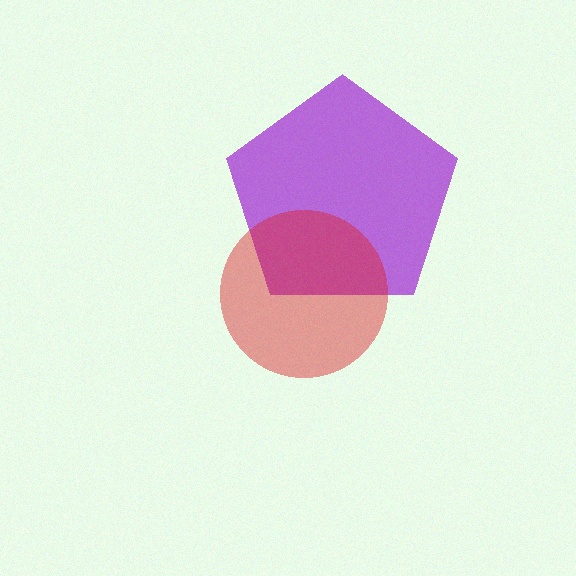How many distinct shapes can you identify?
There are 2 distinct shapes: a purple pentagon, a red circle.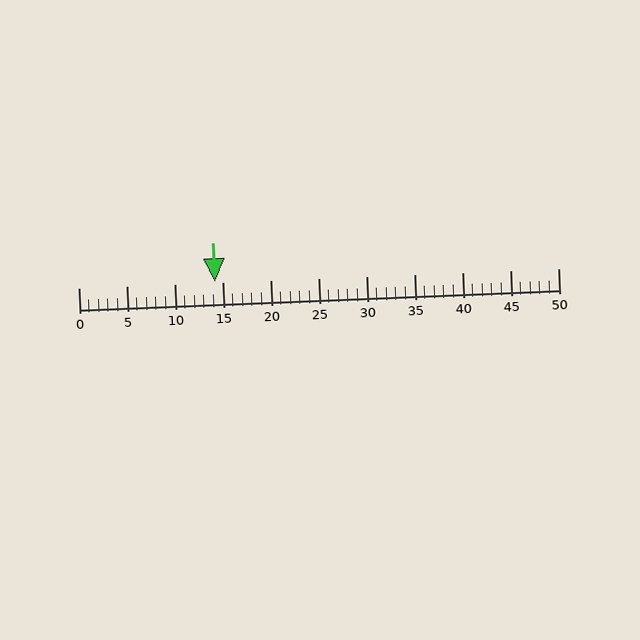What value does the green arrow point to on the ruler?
The green arrow points to approximately 14.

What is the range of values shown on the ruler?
The ruler shows values from 0 to 50.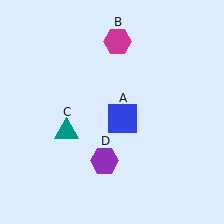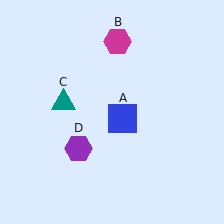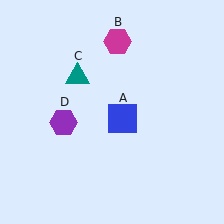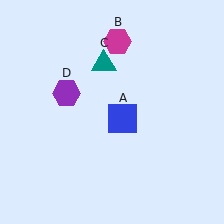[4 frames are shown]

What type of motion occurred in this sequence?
The teal triangle (object C), purple hexagon (object D) rotated clockwise around the center of the scene.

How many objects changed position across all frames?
2 objects changed position: teal triangle (object C), purple hexagon (object D).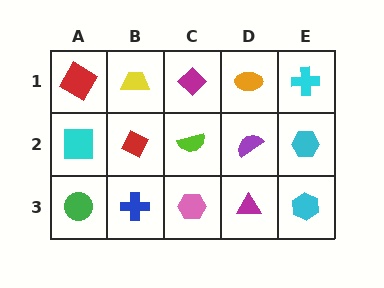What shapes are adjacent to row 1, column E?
A cyan hexagon (row 2, column E), an orange ellipse (row 1, column D).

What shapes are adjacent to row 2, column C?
A magenta diamond (row 1, column C), a pink hexagon (row 3, column C), a red diamond (row 2, column B), a purple semicircle (row 2, column D).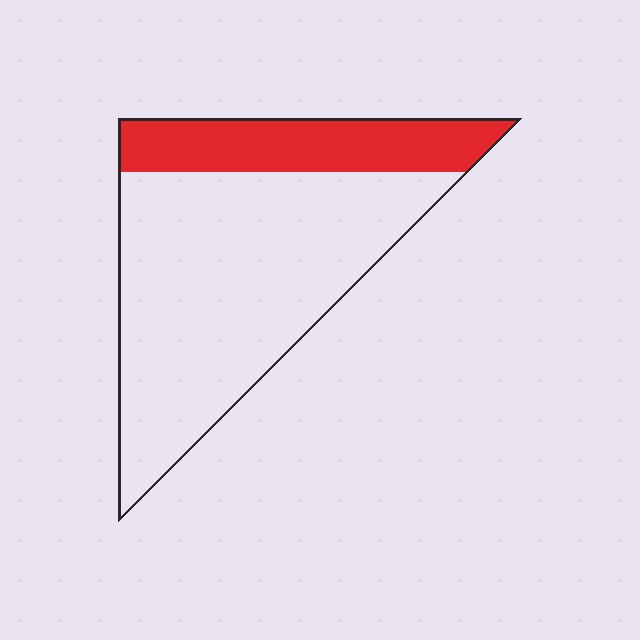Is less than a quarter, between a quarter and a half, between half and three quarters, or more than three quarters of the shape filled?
Less than a quarter.